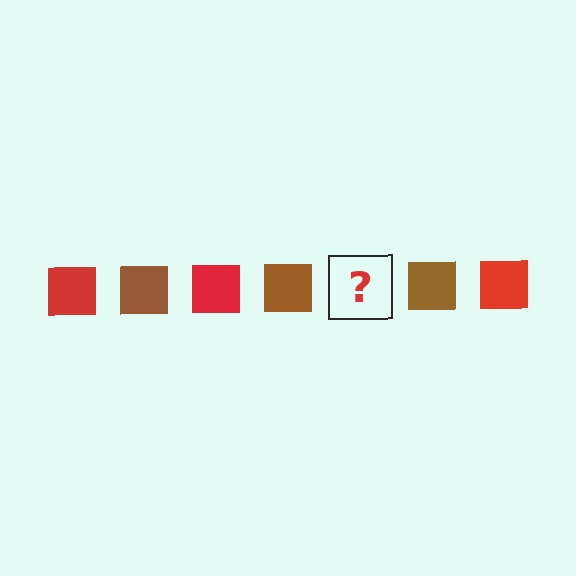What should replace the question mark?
The question mark should be replaced with a red square.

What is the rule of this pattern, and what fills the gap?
The rule is that the pattern cycles through red, brown squares. The gap should be filled with a red square.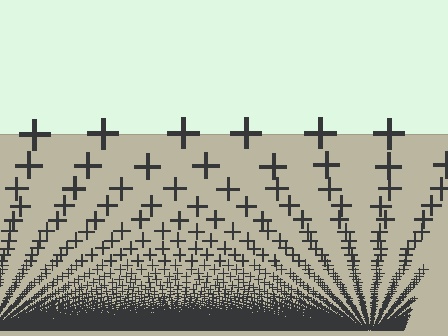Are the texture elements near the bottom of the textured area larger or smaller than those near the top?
Smaller. The gradient is inverted — elements near the bottom are smaller and denser.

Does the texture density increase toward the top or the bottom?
Density increases toward the bottom.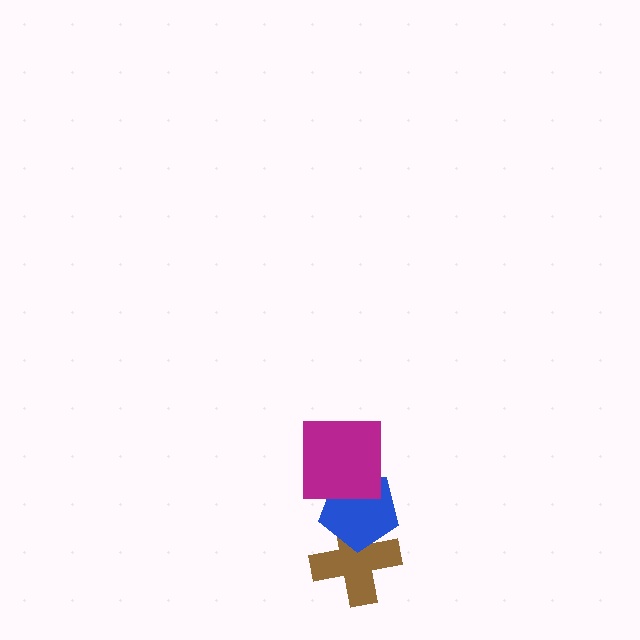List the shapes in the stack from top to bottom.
From top to bottom: the magenta square, the blue pentagon, the brown cross.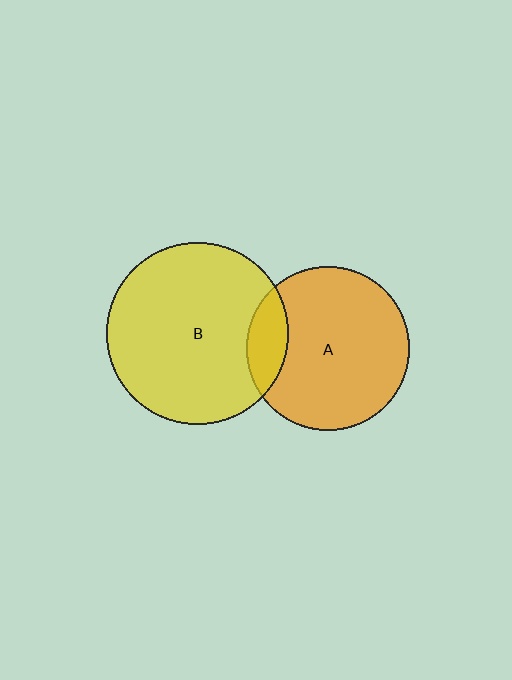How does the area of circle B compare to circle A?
Approximately 1.2 times.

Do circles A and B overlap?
Yes.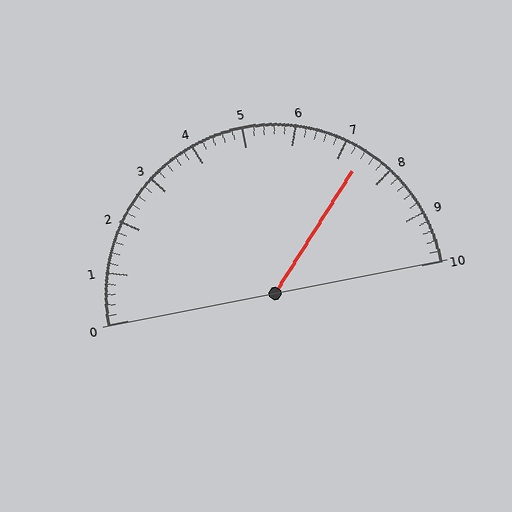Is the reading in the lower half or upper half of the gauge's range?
The reading is in the upper half of the range (0 to 10).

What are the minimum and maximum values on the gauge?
The gauge ranges from 0 to 10.